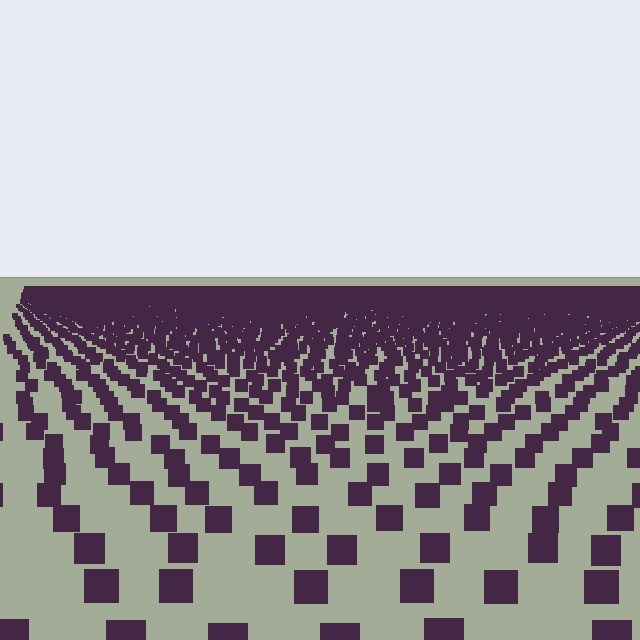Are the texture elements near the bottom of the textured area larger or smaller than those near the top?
Larger. Near the bottom, elements are closer to the viewer and appear at a bigger on-screen size.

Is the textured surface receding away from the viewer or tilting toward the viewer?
The surface is receding away from the viewer. Texture elements get smaller and denser toward the top.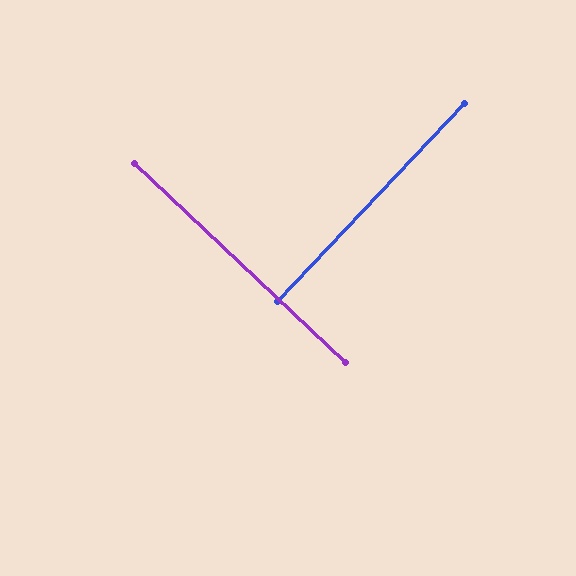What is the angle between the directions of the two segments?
Approximately 90 degrees.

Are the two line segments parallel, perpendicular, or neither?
Perpendicular — they meet at approximately 90°.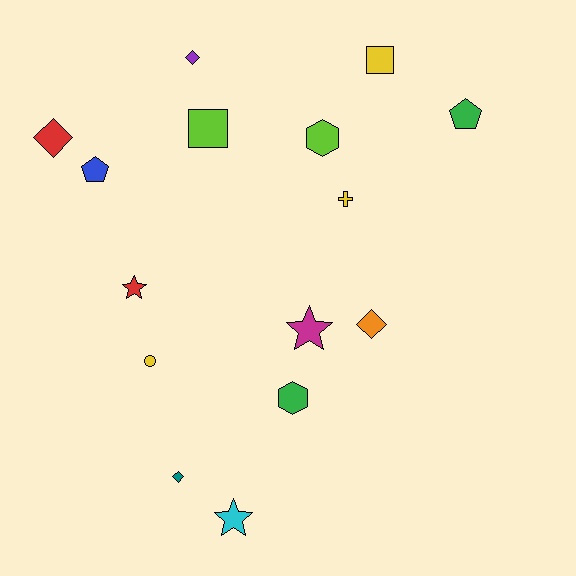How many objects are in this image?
There are 15 objects.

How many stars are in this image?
There are 3 stars.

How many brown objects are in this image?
There are no brown objects.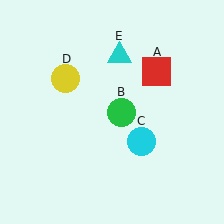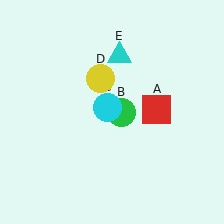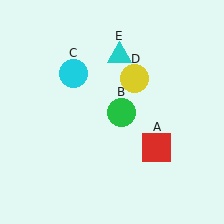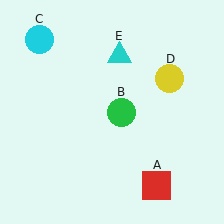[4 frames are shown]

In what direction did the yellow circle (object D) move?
The yellow circle (object D) moved right.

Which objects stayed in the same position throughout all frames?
Green circle (object B) and cyan triangle (object E) remained stationary.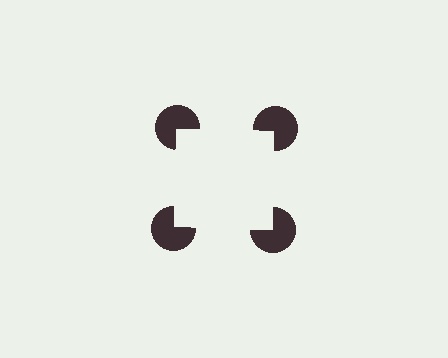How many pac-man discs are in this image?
There are 4 — one at each vertex of the illusory square.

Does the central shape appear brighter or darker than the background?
It typically appears slightly brighter than the background, even though no actual brightness change is drawn.